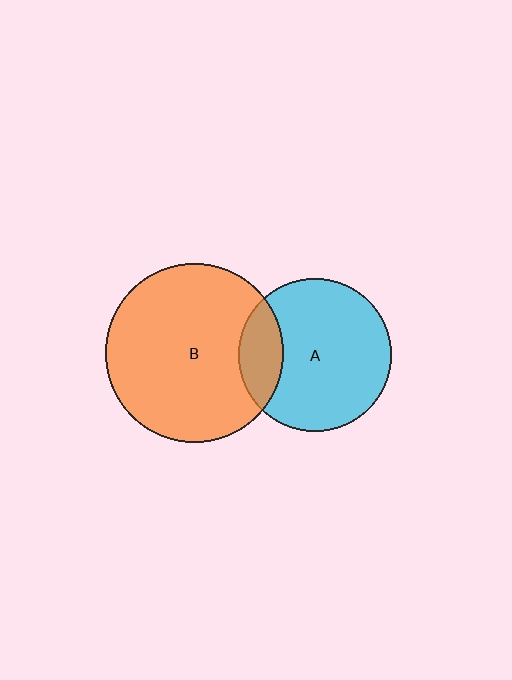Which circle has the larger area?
Circle B (orange).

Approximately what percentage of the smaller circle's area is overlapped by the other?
Approximately 20%.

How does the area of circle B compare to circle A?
Approximately 1.4 times.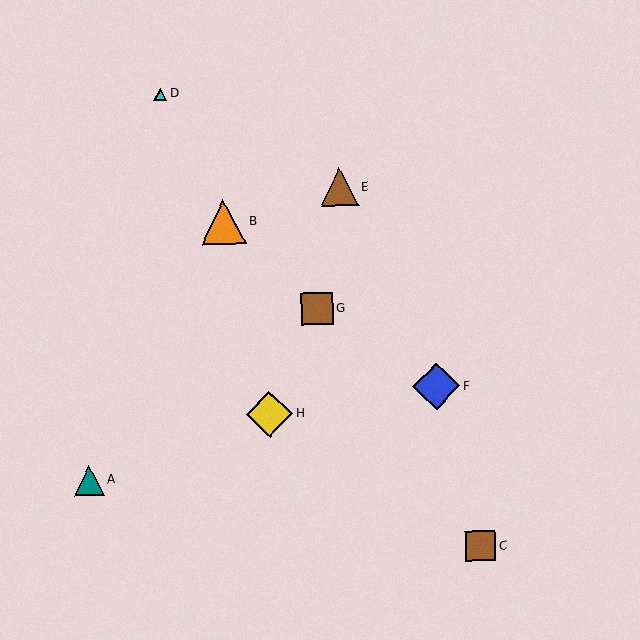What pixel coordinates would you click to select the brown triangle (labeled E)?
Click at (339, 187) to select the brown triangle E.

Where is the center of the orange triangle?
The center of the orange triangle is at (224, 222).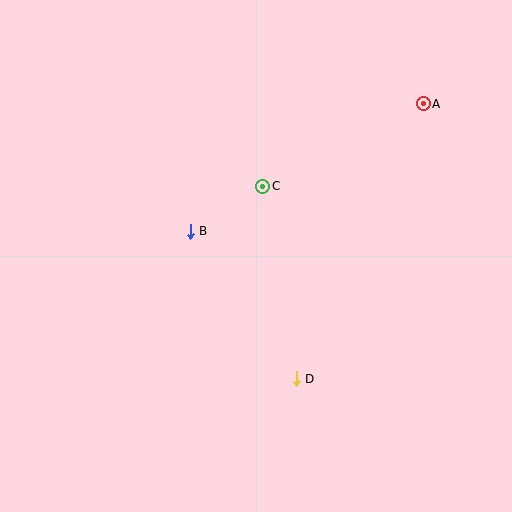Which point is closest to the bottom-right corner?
Point D is closest to the bottom-right corner.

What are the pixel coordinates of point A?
Point A is at (423, 104).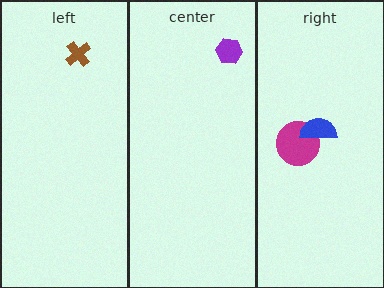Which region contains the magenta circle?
The right region.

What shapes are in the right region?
The magenta circle, the blue semicircle.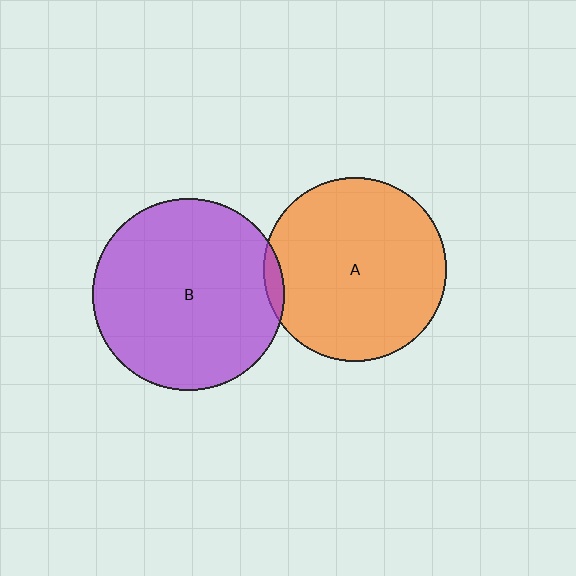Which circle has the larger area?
Circle B (purple).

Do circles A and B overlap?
Yes.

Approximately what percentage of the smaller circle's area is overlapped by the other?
Approximately 5%.